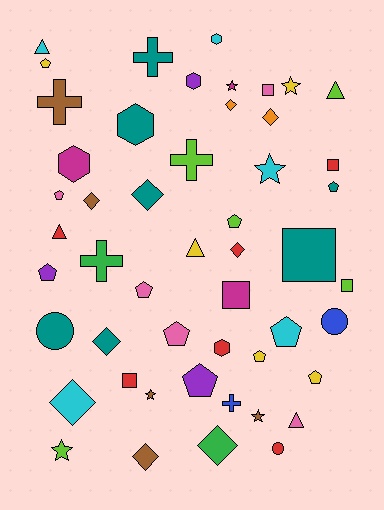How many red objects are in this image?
There are 6 red objects.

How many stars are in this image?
There are 6 stars.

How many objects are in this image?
There are 50 objects.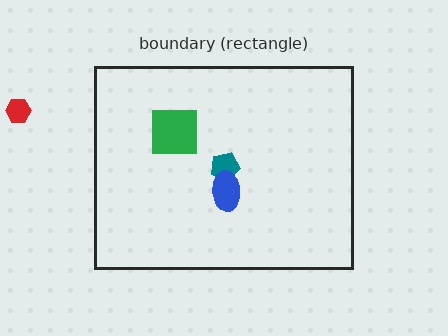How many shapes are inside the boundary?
3 inside, 1 outside.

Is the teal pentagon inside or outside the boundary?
Inside.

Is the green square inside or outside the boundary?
Inside.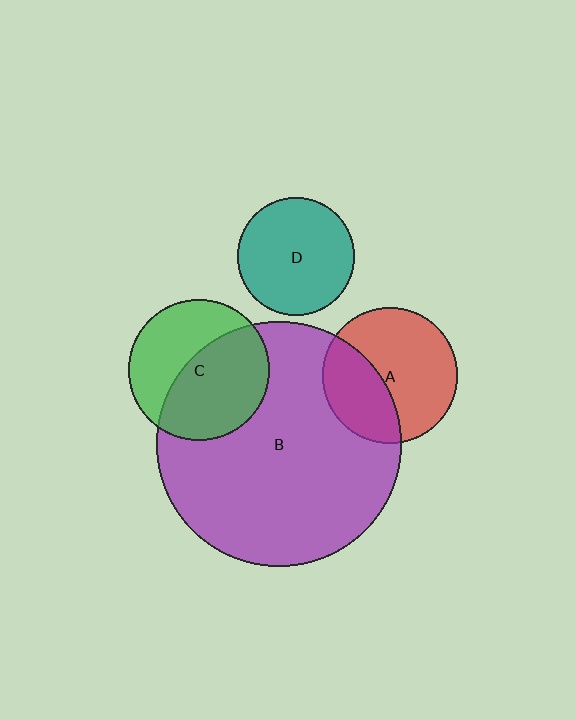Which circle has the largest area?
Circle B (purple).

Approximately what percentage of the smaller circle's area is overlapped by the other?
Approximately 55%.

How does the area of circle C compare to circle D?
Approximately 1.4 times.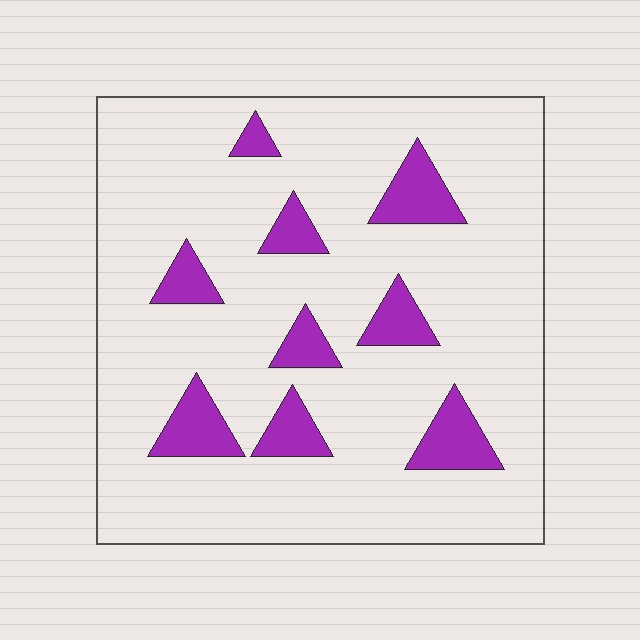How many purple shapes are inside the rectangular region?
9.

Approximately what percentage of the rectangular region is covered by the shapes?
Approximately 15%.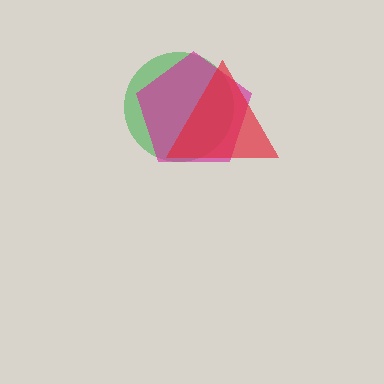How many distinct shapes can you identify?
There are 3 distinct shapes: a green circle, a magenta pentagon, a red triangle.